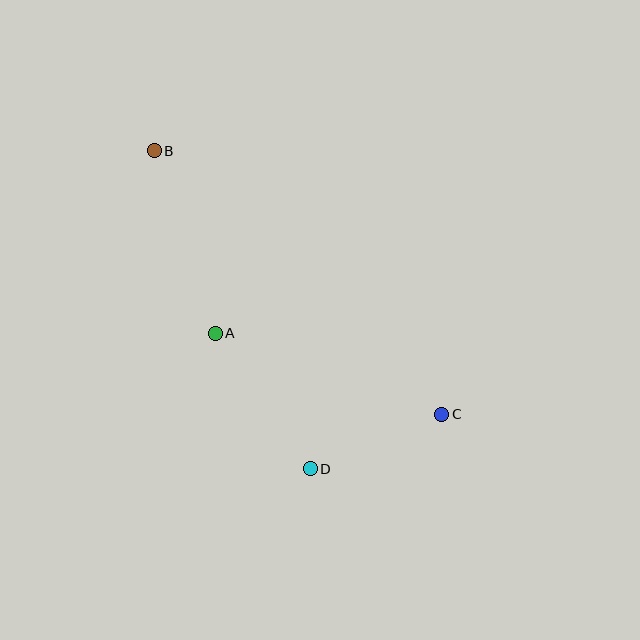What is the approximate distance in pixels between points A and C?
The distance between A and C is approximately 240 pixels.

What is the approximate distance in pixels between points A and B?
The distance between A and B is approximately 193 pixels.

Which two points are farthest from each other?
Points B and C are farthest from each other.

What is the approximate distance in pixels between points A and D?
The distance between A and D is approximately 165 pixels.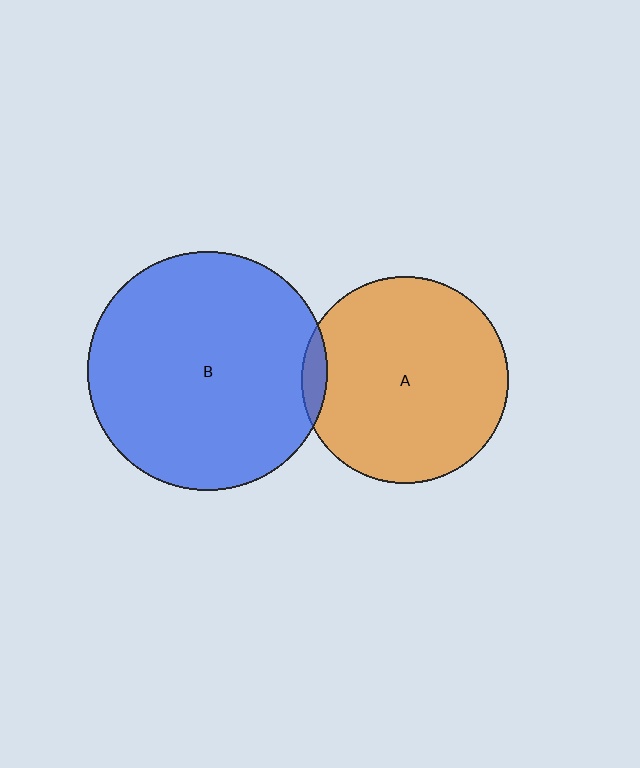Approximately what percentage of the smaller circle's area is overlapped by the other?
Approximately 5%.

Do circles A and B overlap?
Yes.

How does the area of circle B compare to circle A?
Approximately 1.3 times.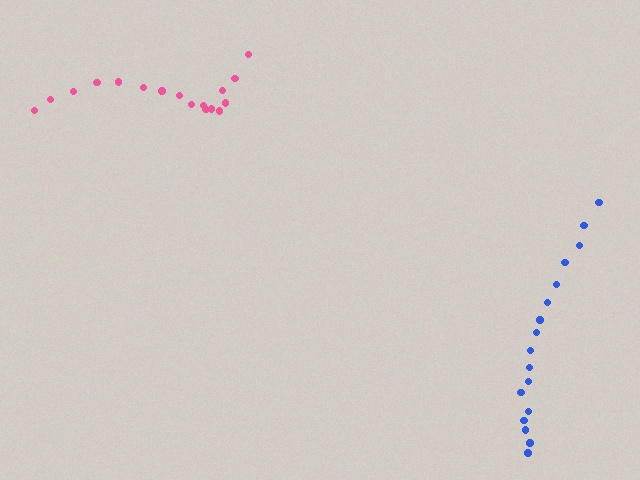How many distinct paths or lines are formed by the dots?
There are 2 distinct paths.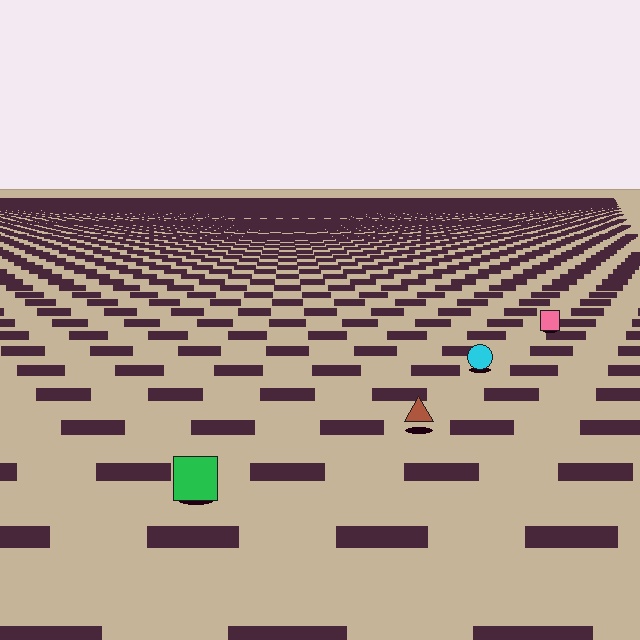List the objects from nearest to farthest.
From nearest to farthest: the green square, the brown triangle, the cyan circle, the pink square.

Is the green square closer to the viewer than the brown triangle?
Yes. The green square is closer — you can tell from the texture gradient: the ground texture is coarser near it.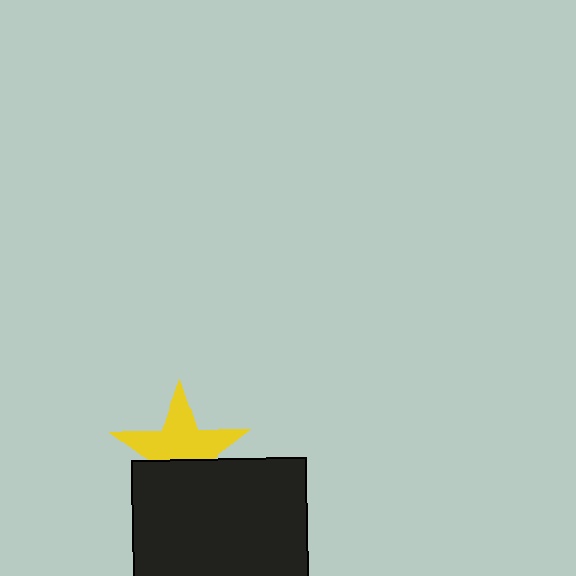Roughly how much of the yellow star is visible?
About half of it is visible (roughly 61%).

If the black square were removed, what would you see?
You would see the complete yellow star.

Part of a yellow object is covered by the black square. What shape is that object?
It is a star.